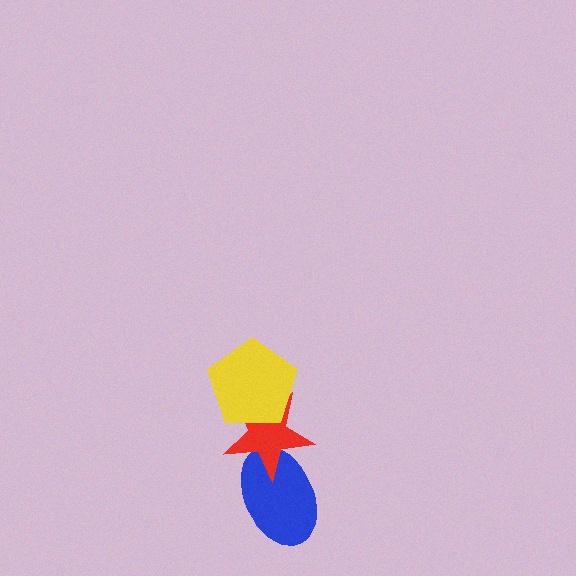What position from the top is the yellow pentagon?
The yellow pentagon is 1st from the top.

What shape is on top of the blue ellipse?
The red star is on top of the blue ellipse.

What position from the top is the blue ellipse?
The blue ellipse is 3rd from the top.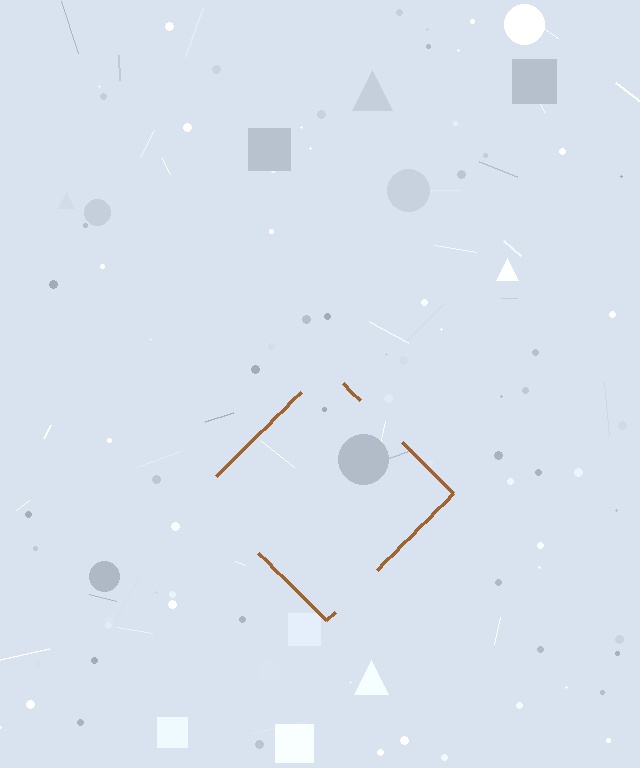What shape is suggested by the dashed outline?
The dashed outline suggests a diamond.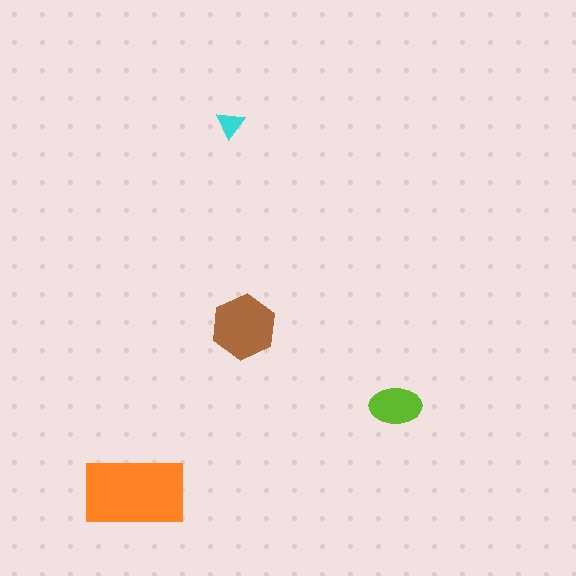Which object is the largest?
The orange rectangle.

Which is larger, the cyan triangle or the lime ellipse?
The lime ellipse.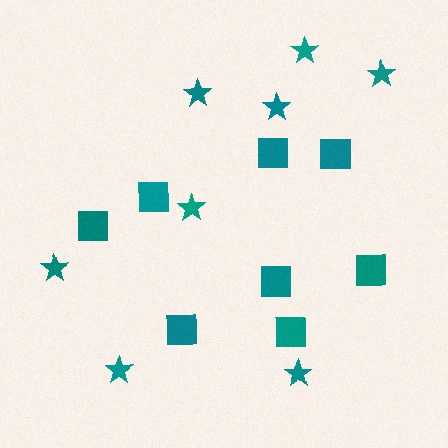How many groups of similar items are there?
There are 2 groups: one group of squares (8) and one group of stars (8).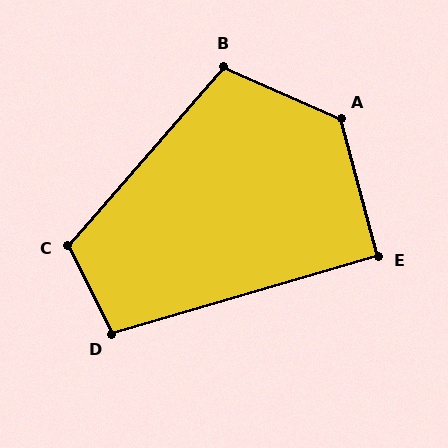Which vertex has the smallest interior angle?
E, at approximately 91 degrees.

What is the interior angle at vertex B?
Approximately 107 degrees (obtuse).